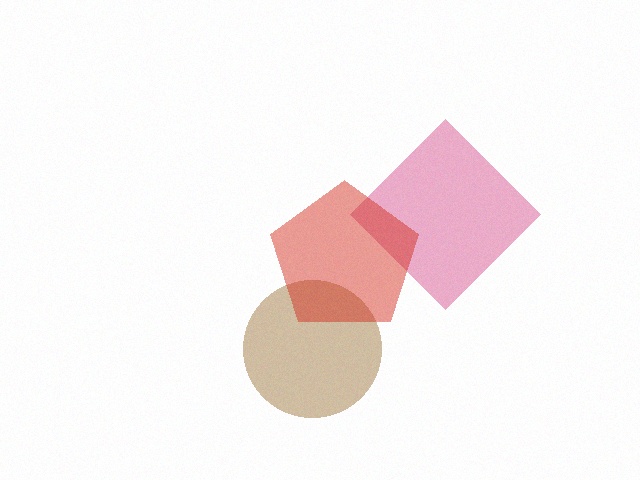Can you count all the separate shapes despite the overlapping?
Yes, there are 3 separate shapes.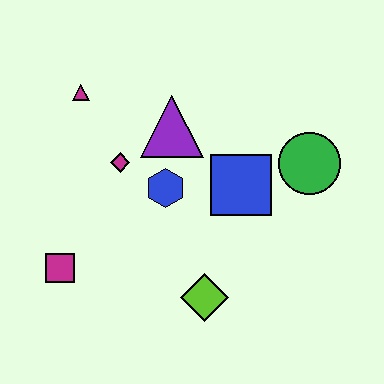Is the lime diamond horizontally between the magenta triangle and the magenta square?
No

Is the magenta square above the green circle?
No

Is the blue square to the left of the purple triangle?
No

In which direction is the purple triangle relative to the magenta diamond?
The purple triangle is to the right of the magenta diamond.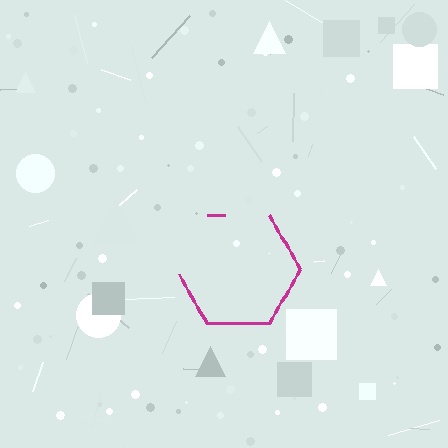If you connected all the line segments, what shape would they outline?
They would outline a hexagon.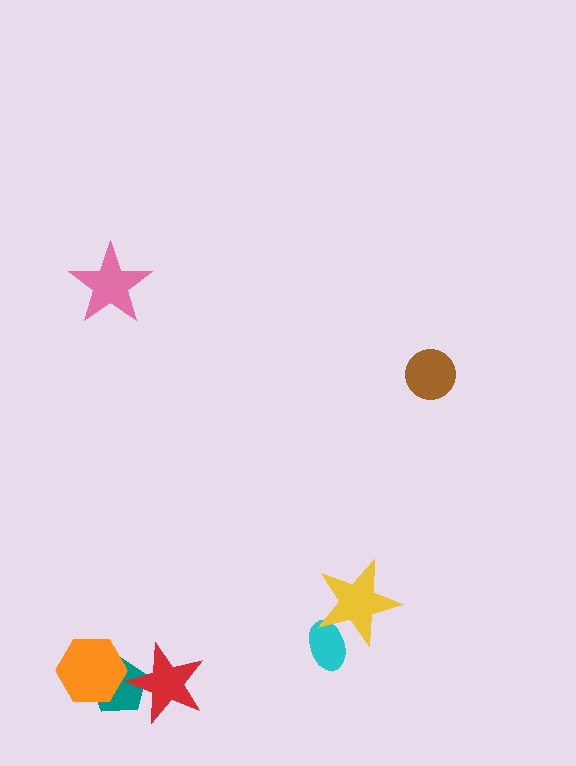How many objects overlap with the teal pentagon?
2 objects overlap with the teal pentagon.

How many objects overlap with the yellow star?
1 object overlaps with the yellow star.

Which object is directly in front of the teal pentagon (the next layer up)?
The orange hexagon is directly in front of the teal pentagon.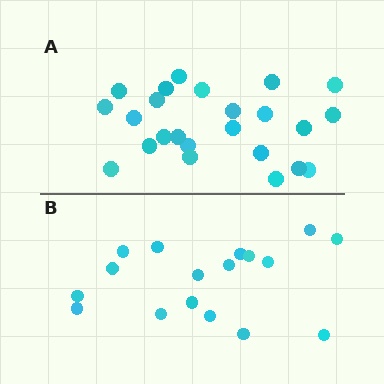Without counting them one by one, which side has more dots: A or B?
Region A (the top region) has more dots.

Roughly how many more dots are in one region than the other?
Region A has roughly 8 or so more dots than region B.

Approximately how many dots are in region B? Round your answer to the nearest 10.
About 20 dots. (The exact count is 17, which rounds to 20.)